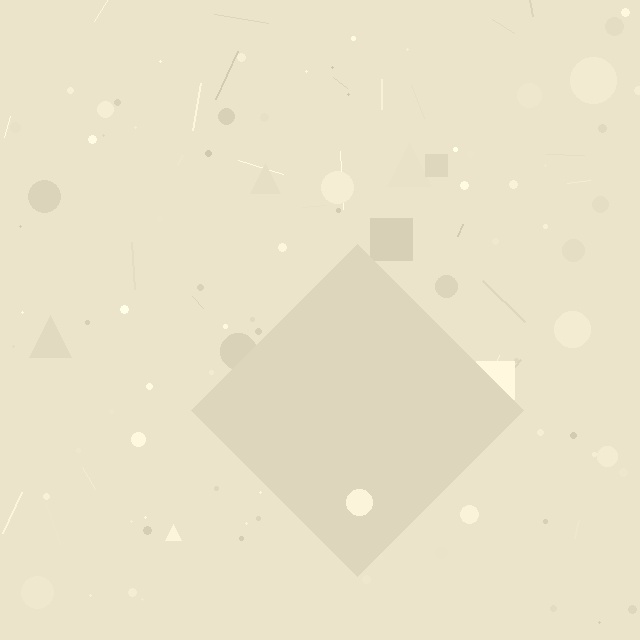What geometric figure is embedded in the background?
A diamond is embedded in the background.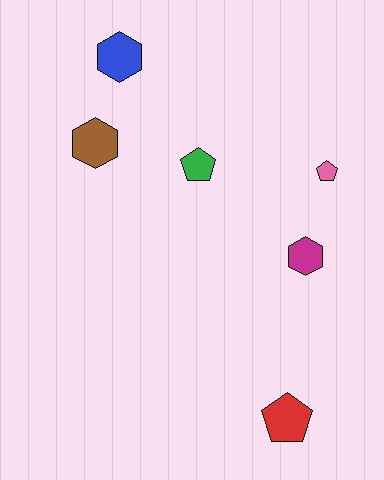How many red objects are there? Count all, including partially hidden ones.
There is 1 red object.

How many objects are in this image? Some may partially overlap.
There are 6 objects.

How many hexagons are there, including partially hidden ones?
There are 3 hexagons.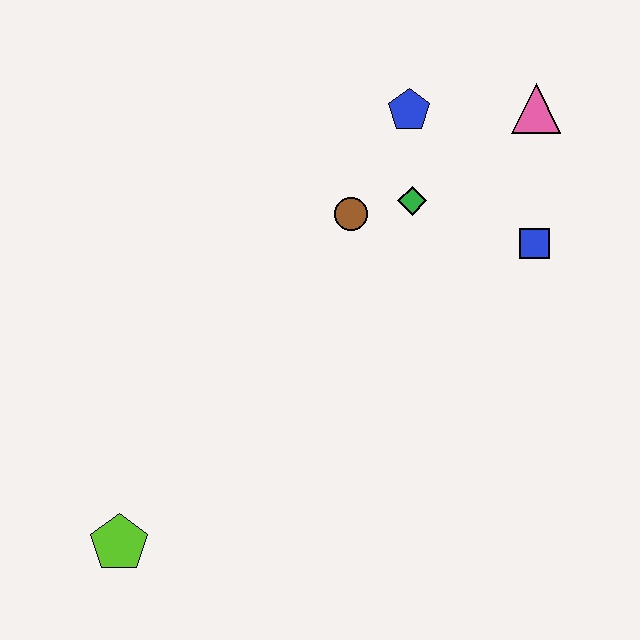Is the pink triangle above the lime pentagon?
Yes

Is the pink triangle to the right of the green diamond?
Yes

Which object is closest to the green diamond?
The brown circle is closest to the green diamond.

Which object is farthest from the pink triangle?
The lime pentagon is farthest from the pink triangle.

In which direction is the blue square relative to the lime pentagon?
The blue square is to the right of the lime pentagon.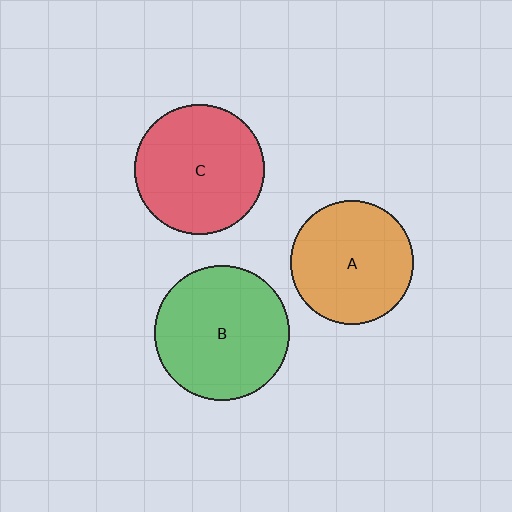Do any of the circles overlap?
No, none of the circles overlap.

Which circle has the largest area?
Circle B (green).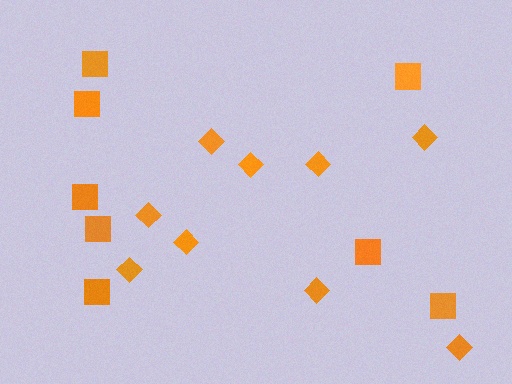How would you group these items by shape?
There are 2 groups: one group of squares (8) and one group of diamonds (9).